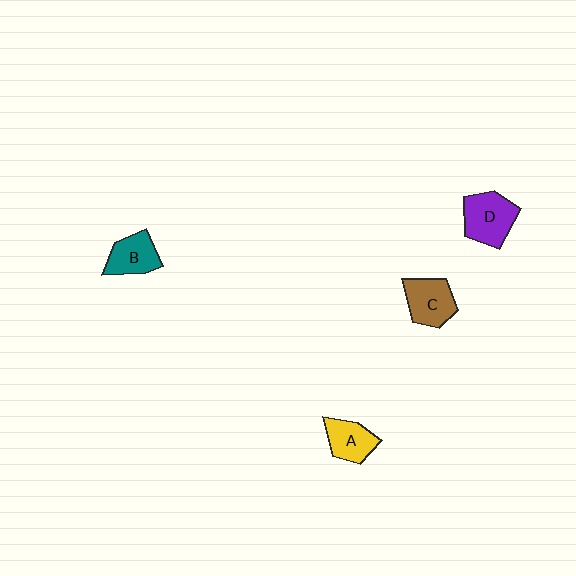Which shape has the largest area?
Shape D (purple).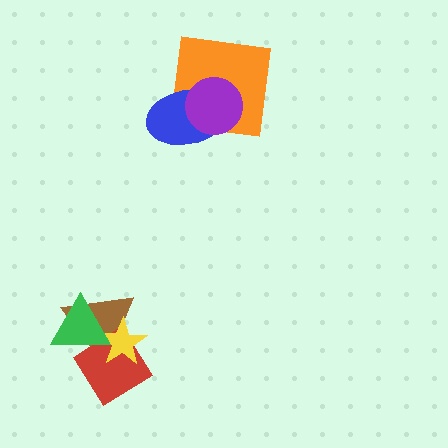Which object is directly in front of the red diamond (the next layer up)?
The yellow star is directly in front of the red diamond.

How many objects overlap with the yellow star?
3 objects overlap with the yellow star.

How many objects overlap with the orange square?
2 objects overlap with the orange square.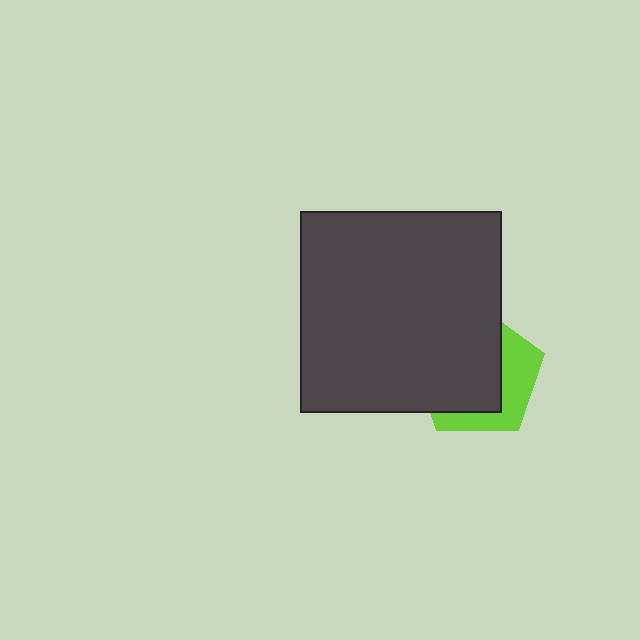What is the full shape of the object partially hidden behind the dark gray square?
The partially hidden object is a lime pentagon.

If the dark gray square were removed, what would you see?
You would see the complete lime pentagon.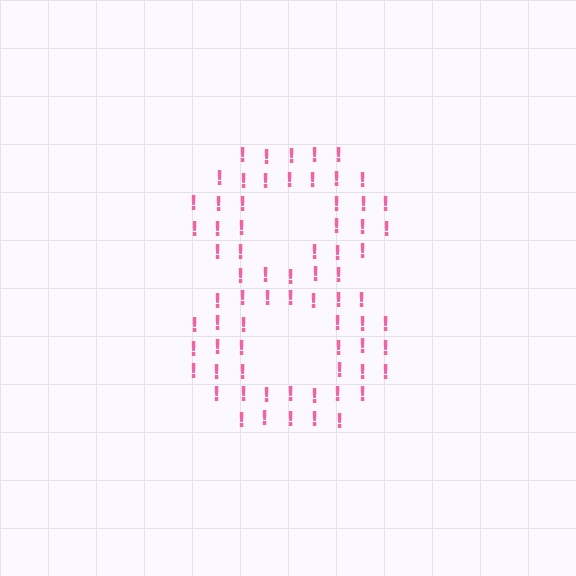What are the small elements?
The small elements are exclamation marks.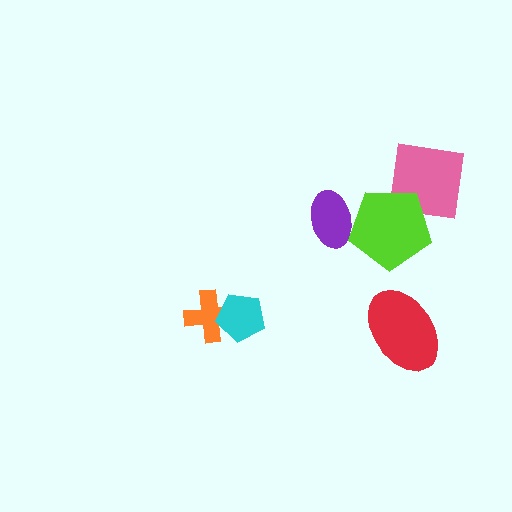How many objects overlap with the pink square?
1 object overlaps with the pink square.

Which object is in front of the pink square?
The lime pentagon is in front of the pink square.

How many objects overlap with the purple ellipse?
1 object overlaps with the purple ellipse.